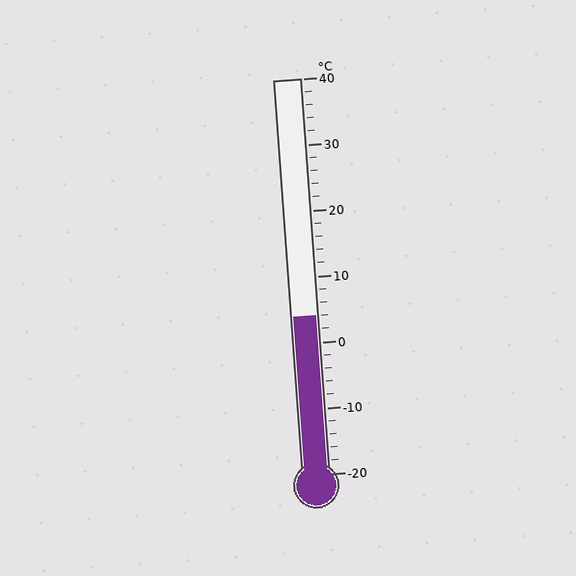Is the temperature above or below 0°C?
The temperature is above 0°C.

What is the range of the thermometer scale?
The thermometer scale ranges from -20°C to 40°C.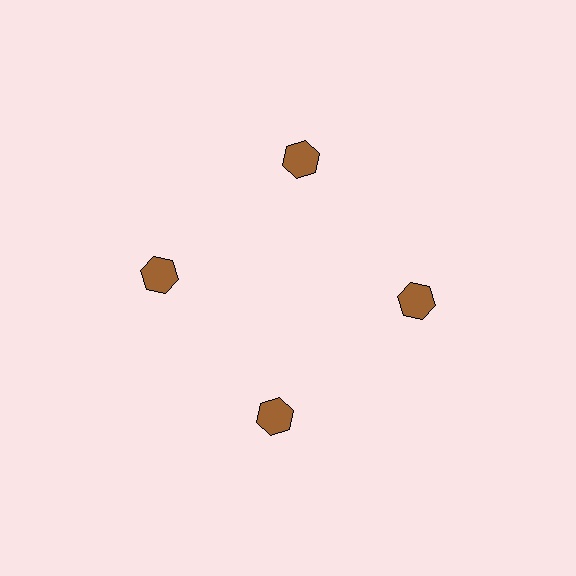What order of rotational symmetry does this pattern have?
This pattern has 4-fold rotational symmetry.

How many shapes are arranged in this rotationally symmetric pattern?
There are 4 shapes, arranged in 4 groups of 1.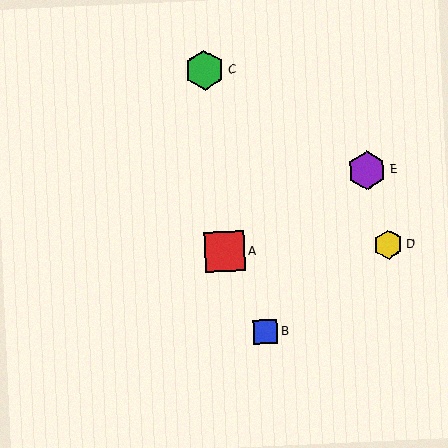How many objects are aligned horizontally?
2 objects (A, D) are aligned horizontally.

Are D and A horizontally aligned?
Yes, both are at y≈244.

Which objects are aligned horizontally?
Objects A, D are aligned horizontally.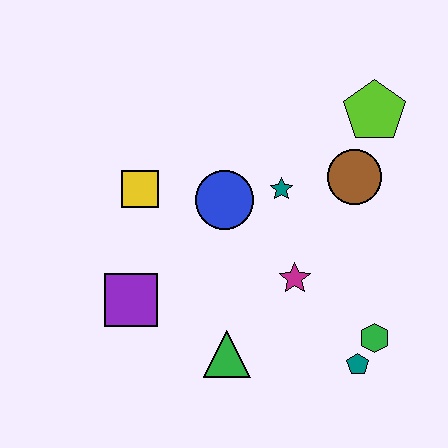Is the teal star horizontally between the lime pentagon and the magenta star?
No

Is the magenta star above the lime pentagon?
No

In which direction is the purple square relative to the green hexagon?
The purple square is to the left of the green hexagon.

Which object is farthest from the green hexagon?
The yellow square is farthest from the green hexagon.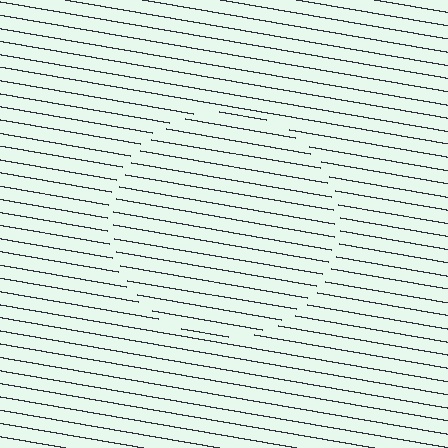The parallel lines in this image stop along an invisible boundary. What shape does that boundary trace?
An illusory circle. The interior of the shape contains the same grating, shifted by half a period — the contour is defined by the phase discontinuity where line-ends from the inner and outer gratings abut.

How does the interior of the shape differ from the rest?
The interior of the shape contains the same grating, shifted by half a period — the contour is defined by the phase discontinuity where line-ends from the inner and outer gratings abut.